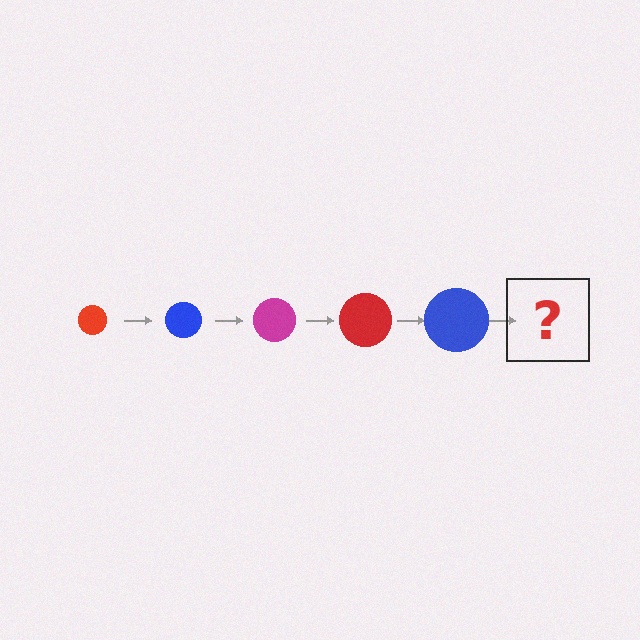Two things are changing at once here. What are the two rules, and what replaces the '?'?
The two rules are that the circle grows larger each step and the color cycles through red, blue, and magenta. The '?' should be a magenta circle, larger than the previous one.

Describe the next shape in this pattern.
It should be a magenta circle, larger than the previous one.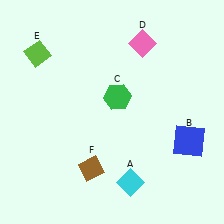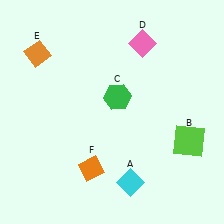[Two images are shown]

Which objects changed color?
B changed from blue to lime. E changed from lime to orange. F changed from brown to orange.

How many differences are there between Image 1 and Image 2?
There are 3 differences between the two images.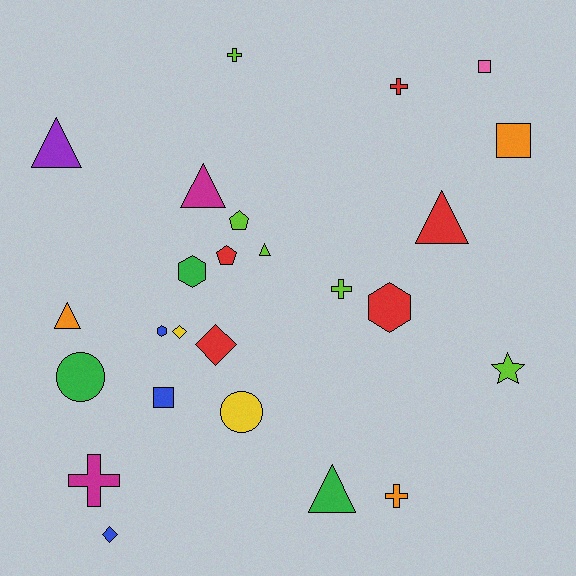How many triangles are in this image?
There are 6 triangles.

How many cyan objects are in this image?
There are no cyan objects.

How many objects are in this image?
There are 25 objects.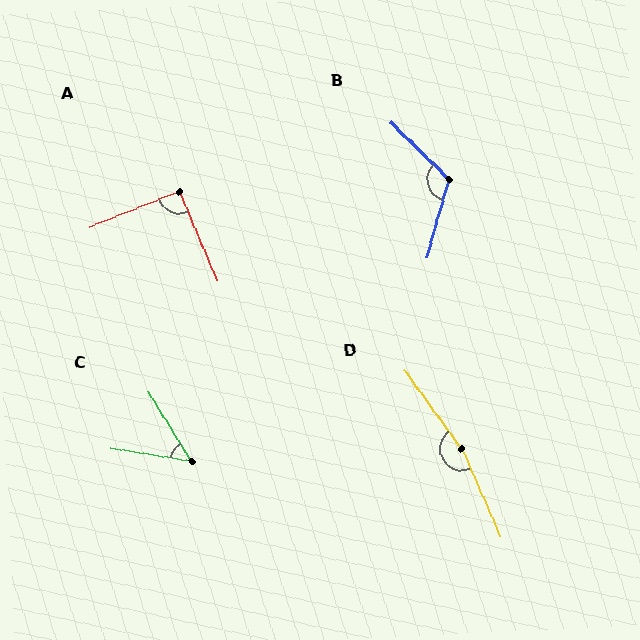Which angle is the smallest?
C, at approximately 50 degrees.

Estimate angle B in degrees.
Approximately 119 degrees.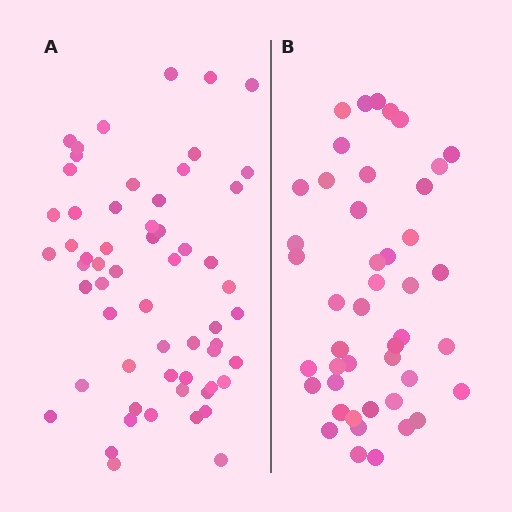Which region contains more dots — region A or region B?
Region A (the left region) has more dots.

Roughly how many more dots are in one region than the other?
Region A has approximately 15 more dots than region B.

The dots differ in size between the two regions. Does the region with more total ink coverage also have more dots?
No. Region B has more total ink coverage because its dots are larger, but region A actually contains more individual dots. Total area can be misleading — the number of items is what matters here.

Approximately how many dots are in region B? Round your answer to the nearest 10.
About 40 dots. (The exact count is 45, which rounds to 40.)